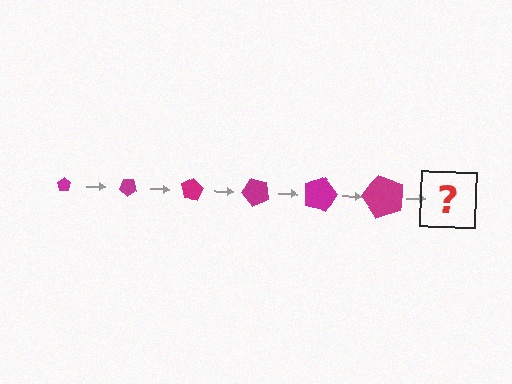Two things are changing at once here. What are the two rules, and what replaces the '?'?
The two rules are that the pentagon grows larger each step and it rotates 40 degrees each step. The '?' should be a pentagon, larger than the previous one and rotated 240 degrees from the start.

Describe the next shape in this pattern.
It should be a pentagon, larger than the previous one and rotated 240 degrees from the start.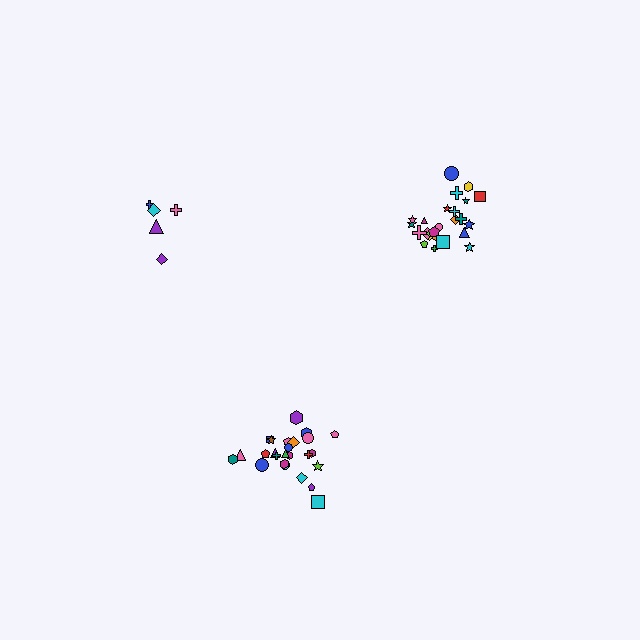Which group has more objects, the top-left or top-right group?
The top-right group.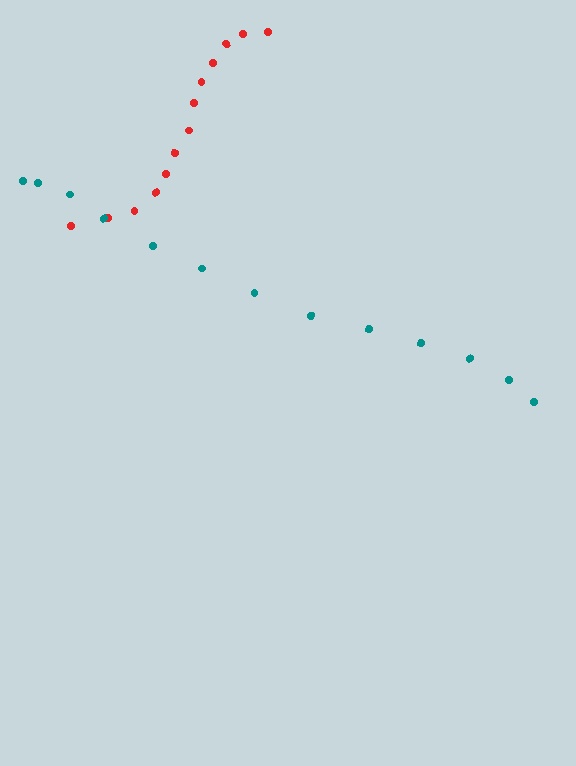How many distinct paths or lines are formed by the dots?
There are 2 distinct paths.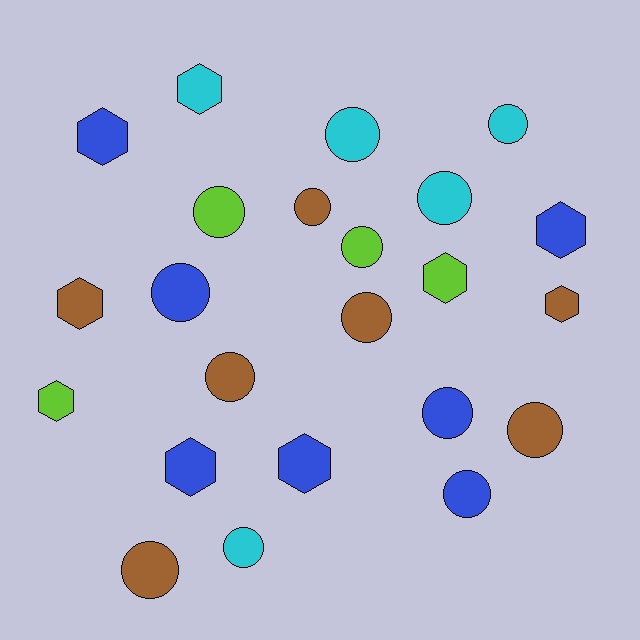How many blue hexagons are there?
There are 4 blue hexagons.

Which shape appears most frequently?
Circle, with 14 objects.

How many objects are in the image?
There are 23 objects.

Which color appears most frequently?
Brown, with 7 objects.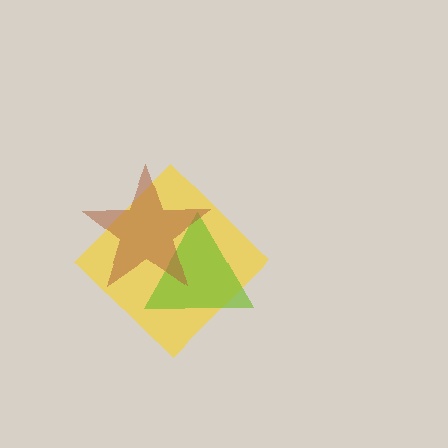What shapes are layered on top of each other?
The layered shapes are: a yellow diamond, a lime triangle, a brown star.